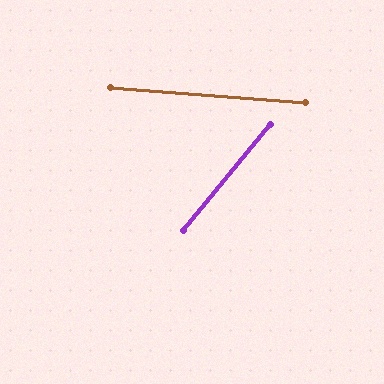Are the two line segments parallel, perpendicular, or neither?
Neither parallel nor perpendicular — they differ by about 55°.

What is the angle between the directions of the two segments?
Approximately 55 degrees.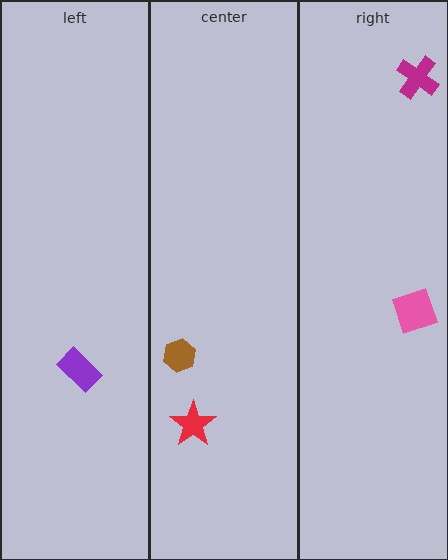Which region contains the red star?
The center region.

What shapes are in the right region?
The pink diamond, the magenta cross.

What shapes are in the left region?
The purple rectangle.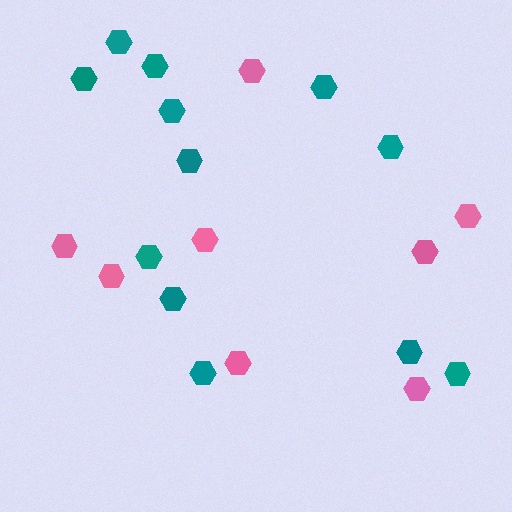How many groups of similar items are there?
There are 2 groups: one group of teal hexagons (12) and one group of pink hexagons (8).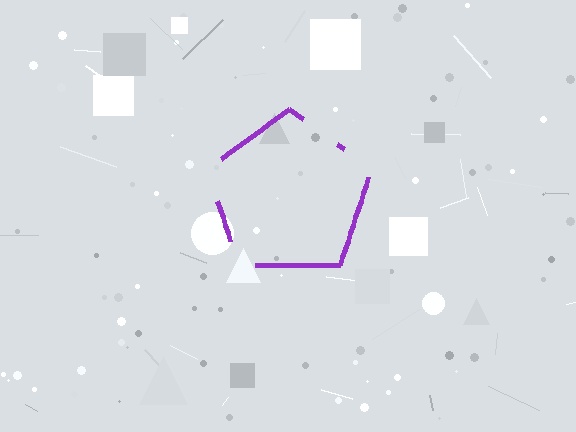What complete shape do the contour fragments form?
The contour fragments form a pentagon.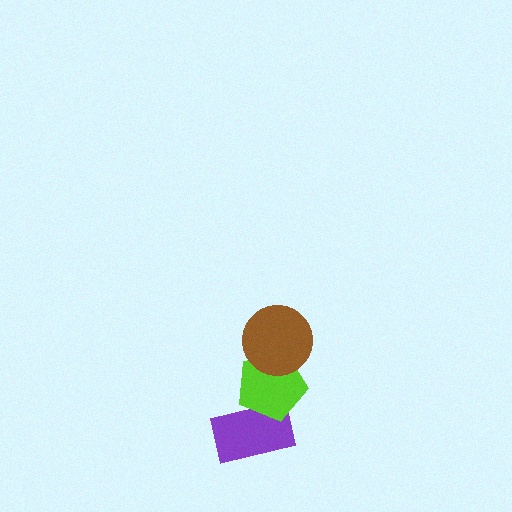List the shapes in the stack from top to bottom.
From top to bottom: the brown circle, the lime pentagon, the purple rectangle.